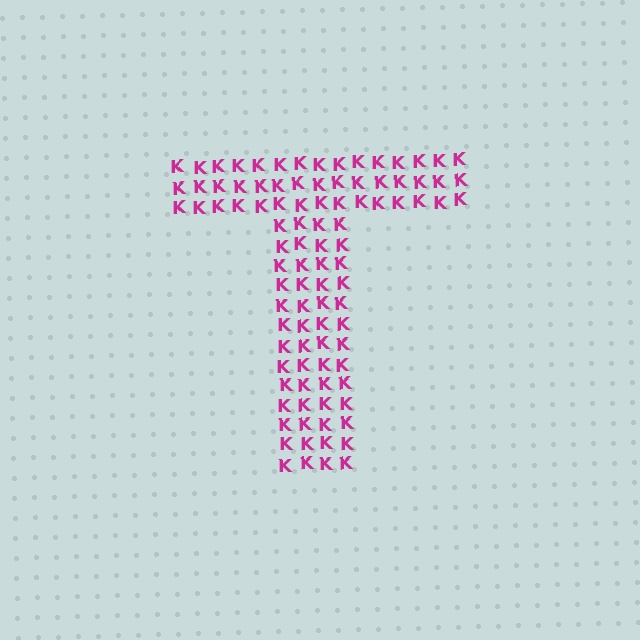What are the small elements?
The small elements are letter K's.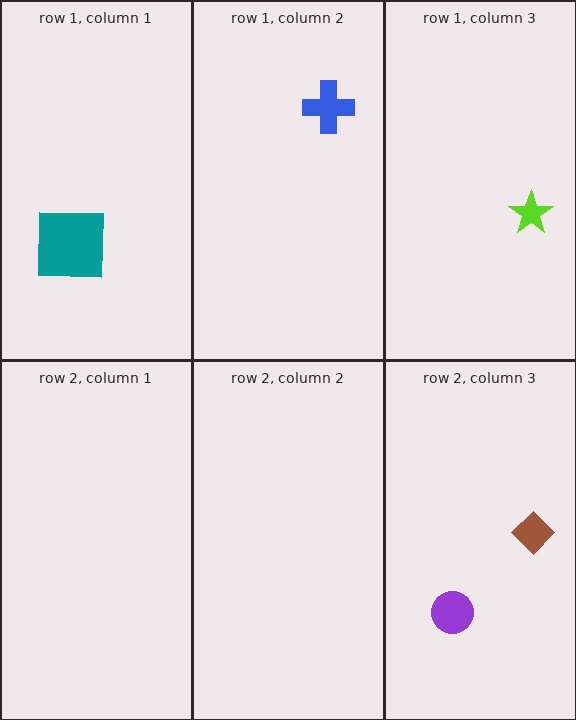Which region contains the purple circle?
The row 2, column 3 region.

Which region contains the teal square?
The row 1, column 1 region.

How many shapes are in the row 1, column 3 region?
1.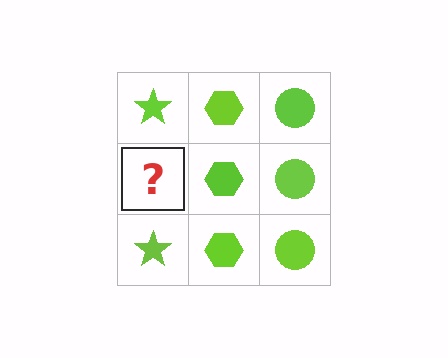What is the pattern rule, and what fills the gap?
The rule is that each column has a consistent shape. The gap should be filled with a lime star.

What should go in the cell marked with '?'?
The missing cell should contain a lime star.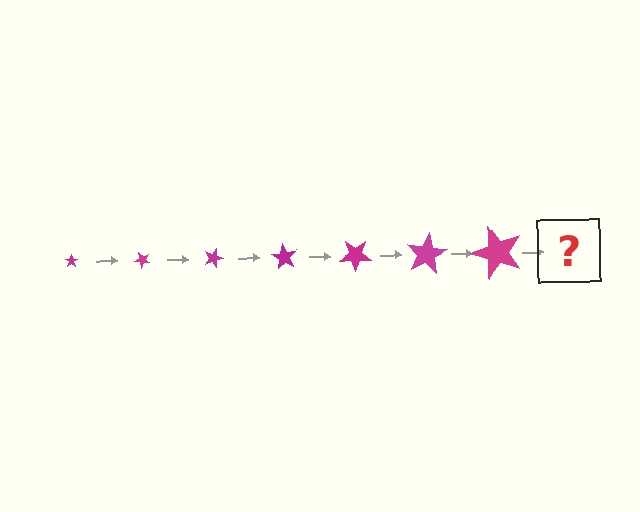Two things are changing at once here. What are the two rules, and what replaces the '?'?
The two rules are that the star grows larger each step and it rotates 45 degrees each step. The '?' should be a star, larger than the previous one and rotated 315 degrees from the start.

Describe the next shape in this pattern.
It should be a star, larger than the previous one and rotated 315 degrees from the start.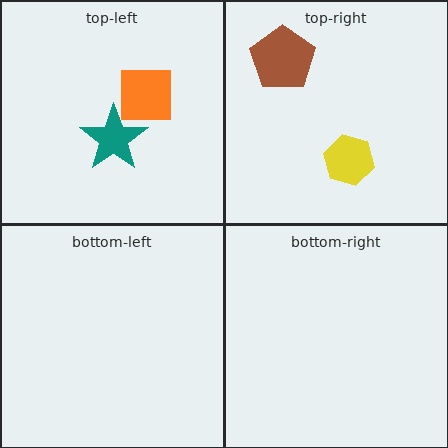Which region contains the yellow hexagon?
The top-right region.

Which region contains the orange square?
The top-left region.